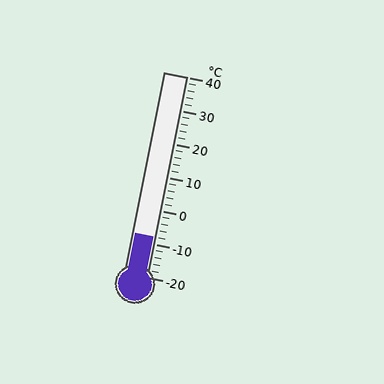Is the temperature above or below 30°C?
The temperature is below 30°C.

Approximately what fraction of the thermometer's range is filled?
The thermometer is filled to approximately 20% of its range.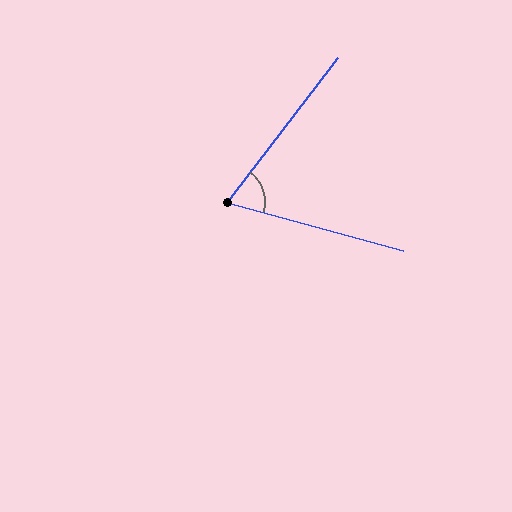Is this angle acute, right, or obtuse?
It is acute.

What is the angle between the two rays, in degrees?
Approximately 68 degrees.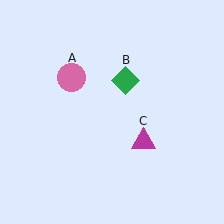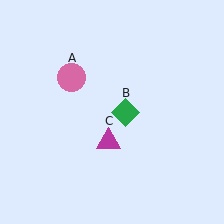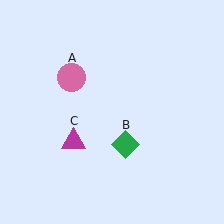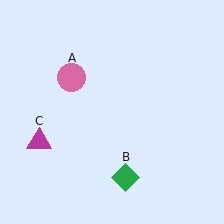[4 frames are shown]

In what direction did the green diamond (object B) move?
The green diamond (object B) moved down.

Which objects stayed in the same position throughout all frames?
Pink circle (object A) remained stationary.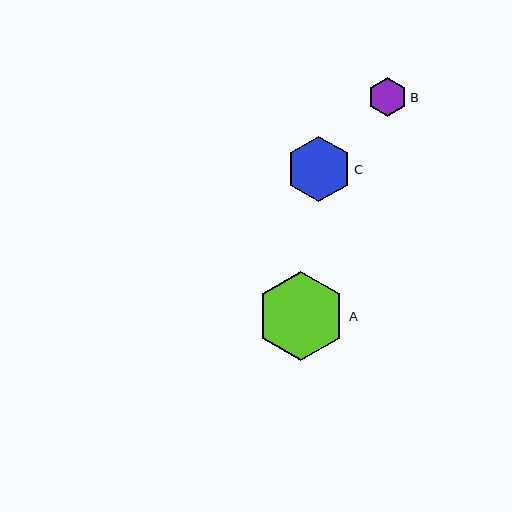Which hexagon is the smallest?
Hexagon B is the smallest with a size of approximately 39 pixels.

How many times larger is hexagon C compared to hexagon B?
Hexagon C is approximately 1.7 times the size of hexagon B.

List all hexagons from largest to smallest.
From largest to smallest: A, C, B.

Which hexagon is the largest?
Hexagon A is the largest with a size of approximately 89 pixels.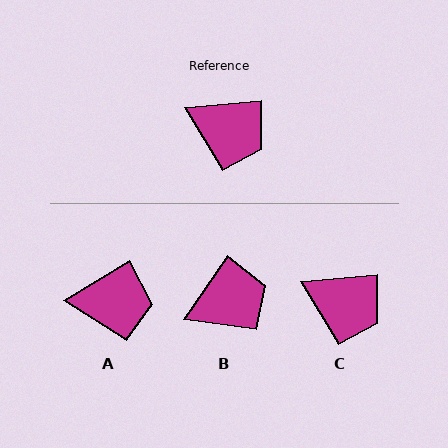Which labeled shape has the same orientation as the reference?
C.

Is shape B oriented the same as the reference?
No, it is off by about 51 degrees.